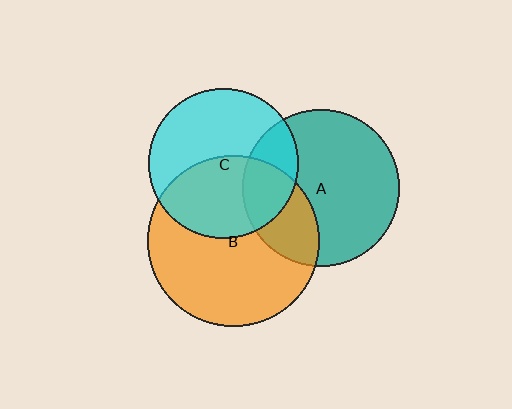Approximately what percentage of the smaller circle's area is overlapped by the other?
Approximately 45%.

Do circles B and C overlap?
Yes.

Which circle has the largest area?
Circle B (orange).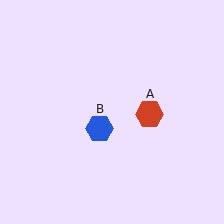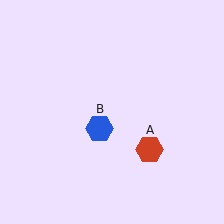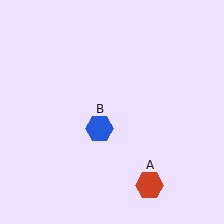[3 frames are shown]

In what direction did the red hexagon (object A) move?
The red hexagon (object A) moved down.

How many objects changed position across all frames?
1 object changed position: red hexagon (object A).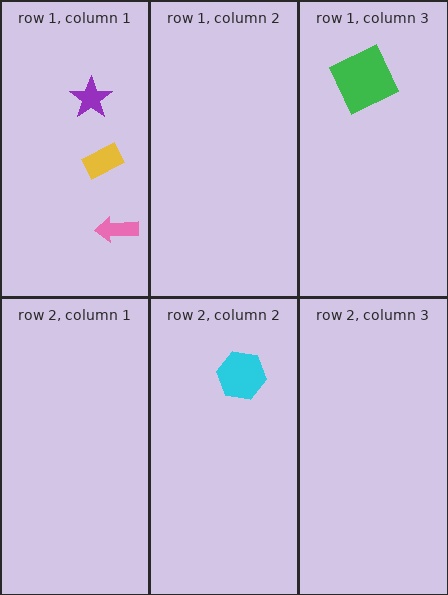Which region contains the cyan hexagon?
The row 2, column 2 region.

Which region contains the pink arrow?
The row 1, column 1 region.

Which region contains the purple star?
The row 1, column 1 region.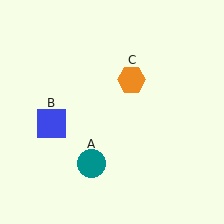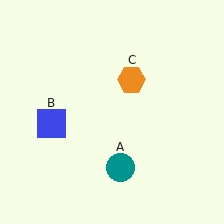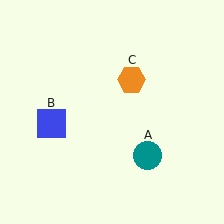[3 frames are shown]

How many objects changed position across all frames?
1 object changed position: teal circle (object A).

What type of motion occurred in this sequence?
The teal circle (object A) rotated counterclockwise around the center of the scene.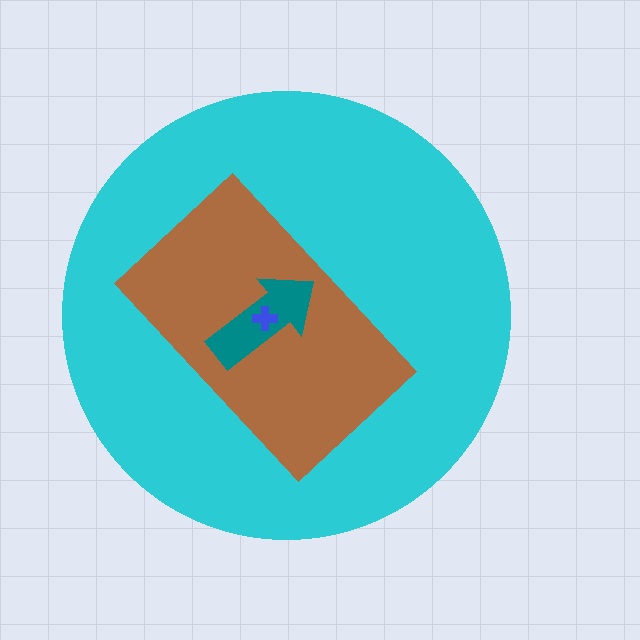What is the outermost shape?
The cyan circle.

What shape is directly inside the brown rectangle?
The teal arrow.